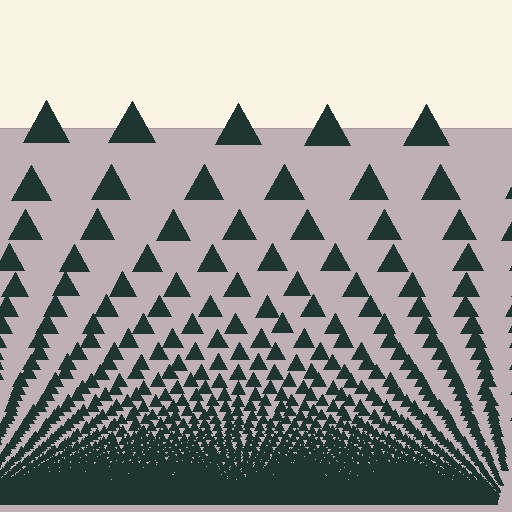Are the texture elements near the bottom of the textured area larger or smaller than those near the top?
Smaller. The gradient is inverted — elements near the bottom are smaller and denser.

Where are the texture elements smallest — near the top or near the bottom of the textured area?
Near the bottom.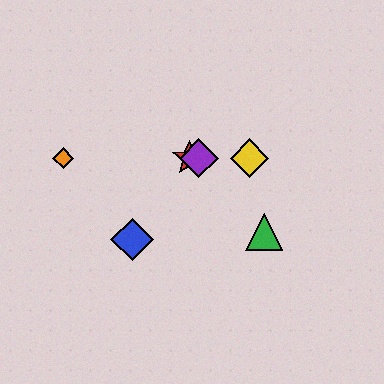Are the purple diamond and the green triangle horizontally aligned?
No, the purple diamond is at y≈158 and the green triangle is at y≈232.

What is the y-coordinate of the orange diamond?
The orange diamond is at y≈158.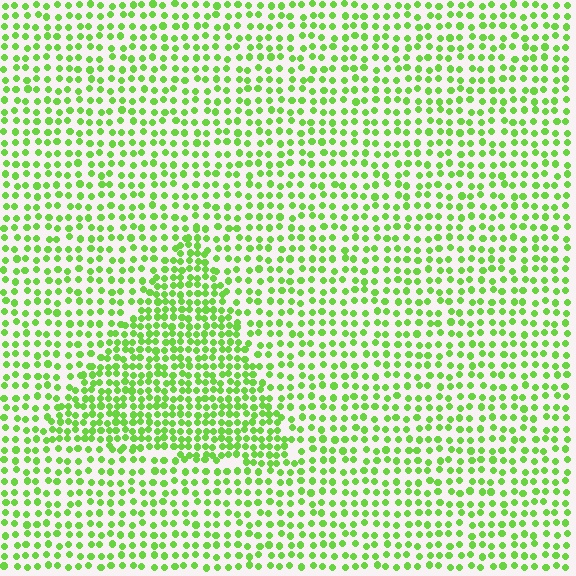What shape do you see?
I see a triangle.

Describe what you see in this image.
The image contains small lime elements arranged at two different densities. A triangle-shaped region is visible where the elements are more densely packed than the surrounding area.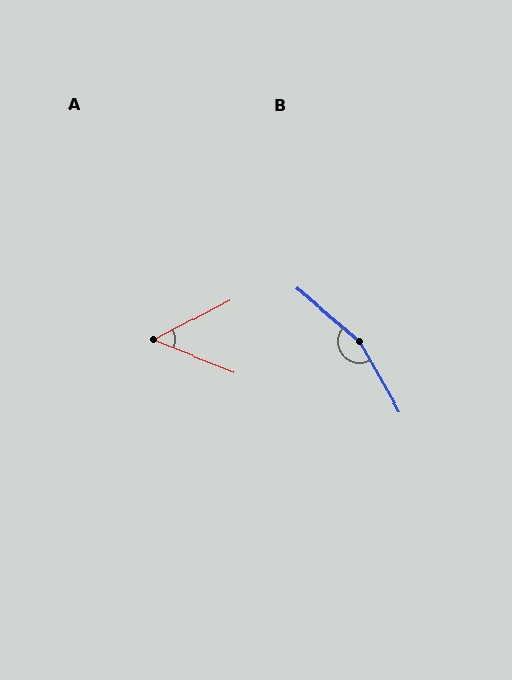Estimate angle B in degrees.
Approximately 160 degrees.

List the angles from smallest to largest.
A (49°), B (160°).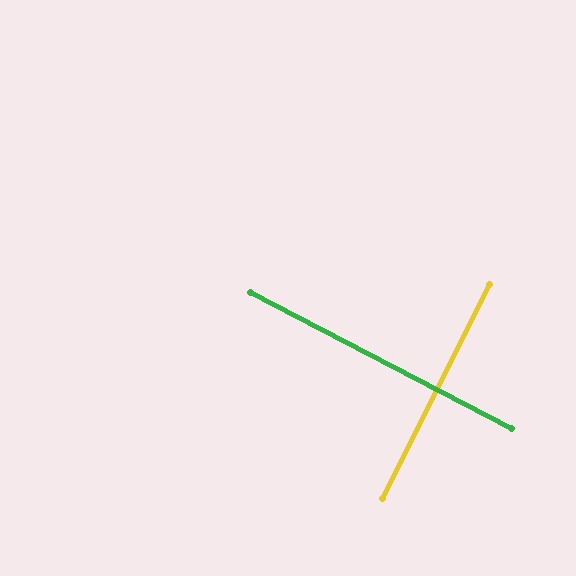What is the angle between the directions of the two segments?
Approximately 89 degrees.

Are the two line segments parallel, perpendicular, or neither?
Perpendicular — they meet at approximately 89°.